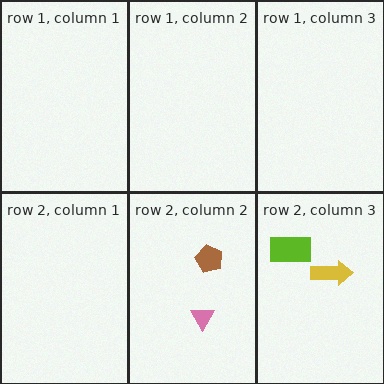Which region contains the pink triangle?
The row 2, column 2 region.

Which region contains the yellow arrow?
The row 2, column 3 region.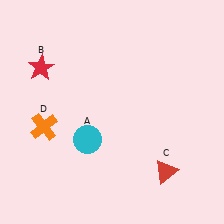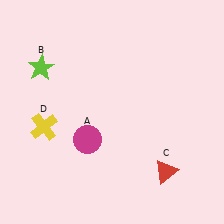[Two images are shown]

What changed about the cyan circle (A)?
In Image 1, A is cyan. In Image 2, it changed to magenta.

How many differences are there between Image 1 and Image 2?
There are 3 differences between the two images.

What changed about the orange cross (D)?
In Image 1, D is orange. In Image 2, it changed to yellow.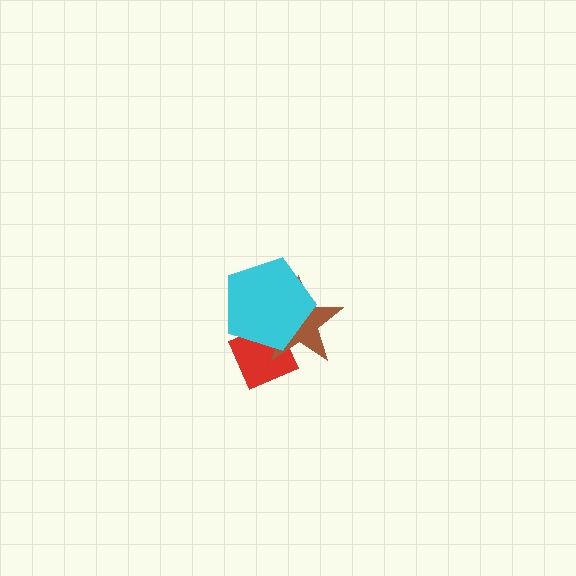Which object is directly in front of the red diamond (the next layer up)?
The brown star is directly in front of the red diamond.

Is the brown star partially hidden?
Yes, it is partially covered by another shape.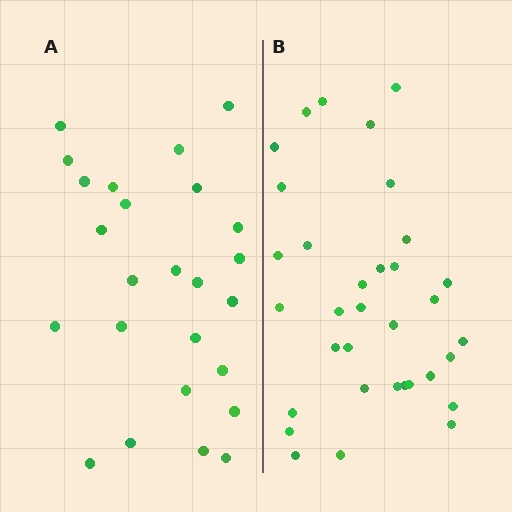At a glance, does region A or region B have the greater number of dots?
Region B (the right region) has more dots.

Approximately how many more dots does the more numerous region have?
Region B has roughly 8 or so more dots than region A.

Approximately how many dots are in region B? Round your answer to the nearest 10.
About 30 dots. (The exact count is 34, which rounds to 30.)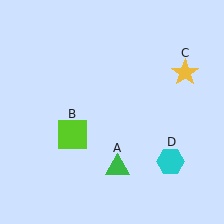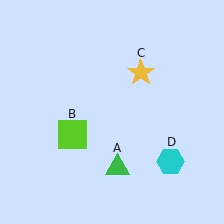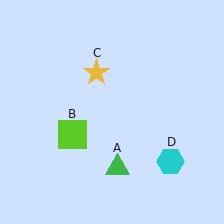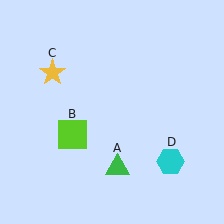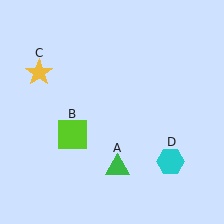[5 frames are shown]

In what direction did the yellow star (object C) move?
The yellow star (object C) moved left.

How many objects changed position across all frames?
1 object changed position: yellow star (object C).